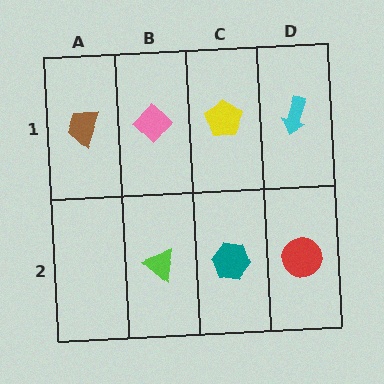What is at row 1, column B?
A pink diamond.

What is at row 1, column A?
A brown trapezoid.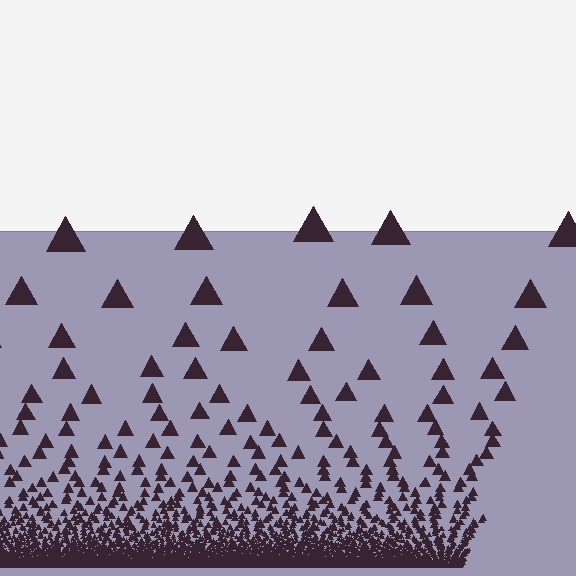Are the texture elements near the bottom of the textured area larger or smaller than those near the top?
Smaller. The gradient is inverted — elements near the bottom are smaller and denser.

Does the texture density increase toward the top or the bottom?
Density increases toward the bottom.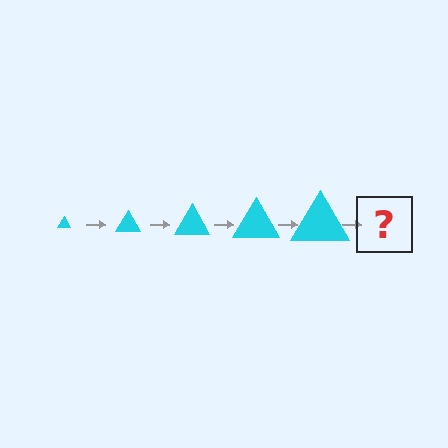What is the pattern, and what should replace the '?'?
The pattern is that the triangle gets progressively larger each step. The '?' should be a cyan triangle, larger than the previous one.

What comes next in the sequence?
The next element should be a cyan triangle, larger than the previous one.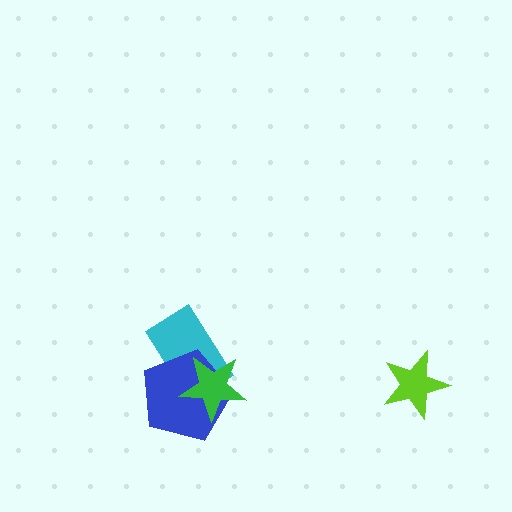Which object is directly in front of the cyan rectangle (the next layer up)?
The blue pentagon is directly in front of the cyan rectangle.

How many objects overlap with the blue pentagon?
2 objects overlap with the blue pentagon.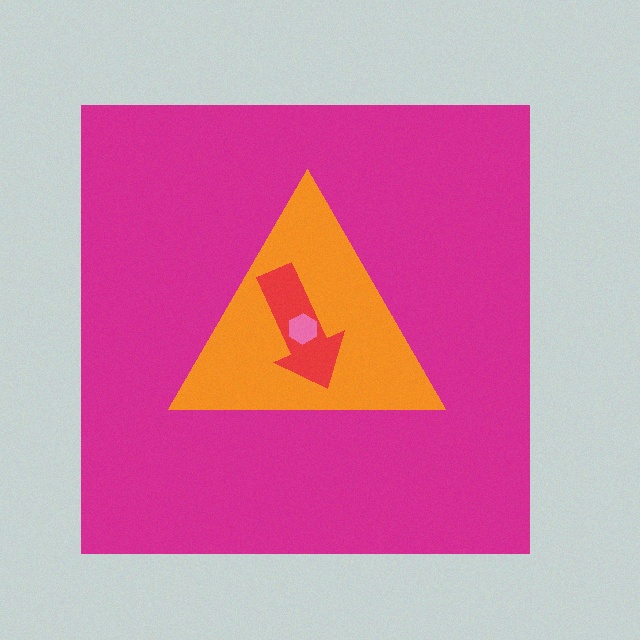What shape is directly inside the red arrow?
The pink hexagon.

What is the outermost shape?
The magenta square.